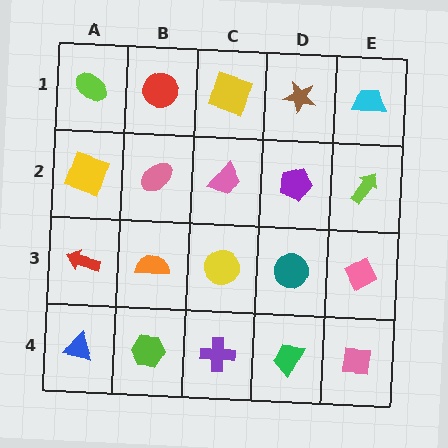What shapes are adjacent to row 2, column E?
A cyan trapezoid (row 1, column E), a pink diamond (row 3, column E), a purple pentagon (row 2, column D).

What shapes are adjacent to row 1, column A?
A yellow square (row 2, column A), a red circle (row 1, column B).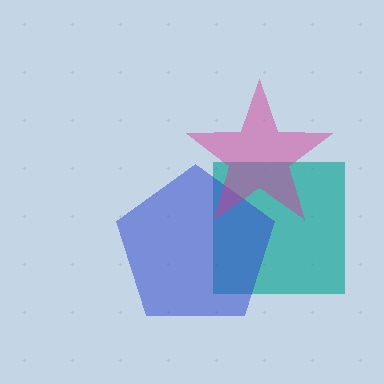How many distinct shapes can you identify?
There are 3 distinct shapes: a teal square, a blue pentagon, a magenta star.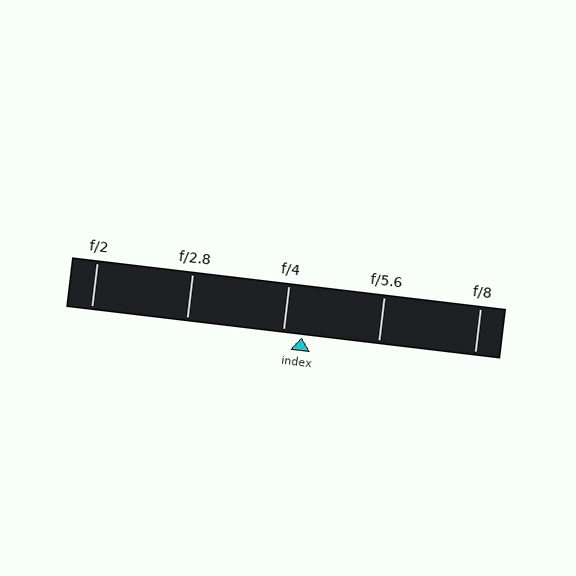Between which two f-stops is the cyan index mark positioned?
The index mark is between f/4 and f/5.6.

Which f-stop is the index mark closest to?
The index mark is closest to f/4.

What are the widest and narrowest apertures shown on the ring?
The widest aperture shown is f/2 and the narrowest is f/8.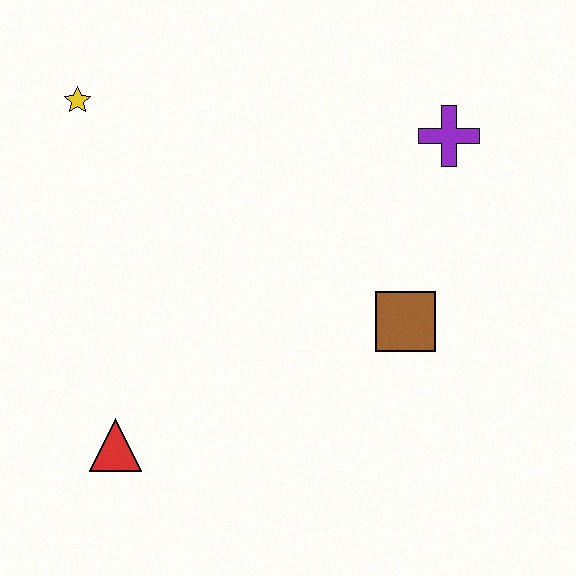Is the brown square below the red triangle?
No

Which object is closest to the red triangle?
The brown square is closest to the red triangle.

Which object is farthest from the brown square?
The yellow star is farthest from the brown square.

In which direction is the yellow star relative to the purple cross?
The yellow star is to the left of the purple cross.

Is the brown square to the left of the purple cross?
Yes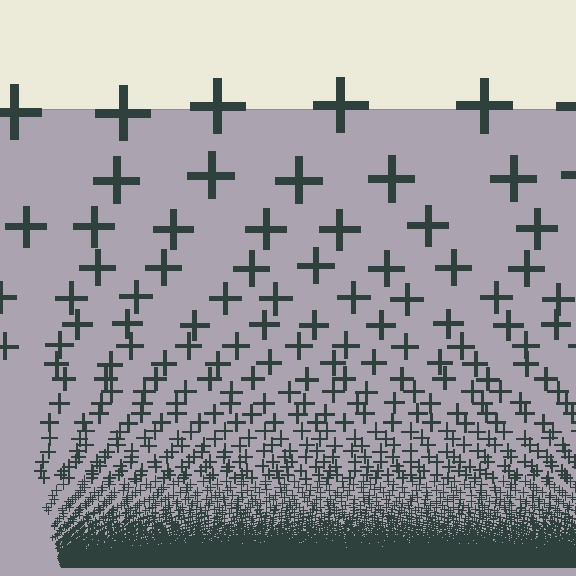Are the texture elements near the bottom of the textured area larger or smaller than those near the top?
Smaller. The gradient is inverted — elements near the bottom are smaller and denser.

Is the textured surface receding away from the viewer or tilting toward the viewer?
The surface appears to tilt toward the viewer. Texture elements get larger and sparser toward the top.